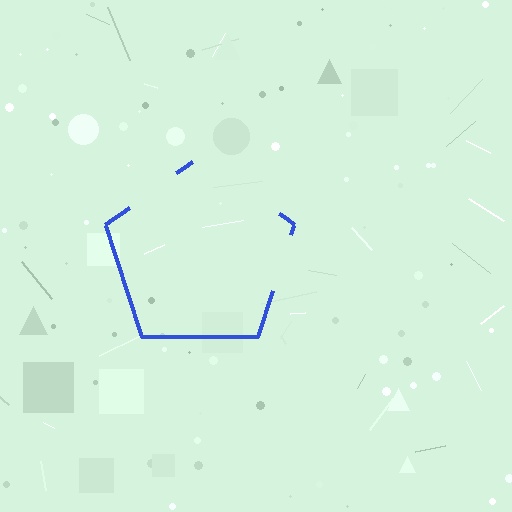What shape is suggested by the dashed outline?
The dashed outline suggests a pentagon.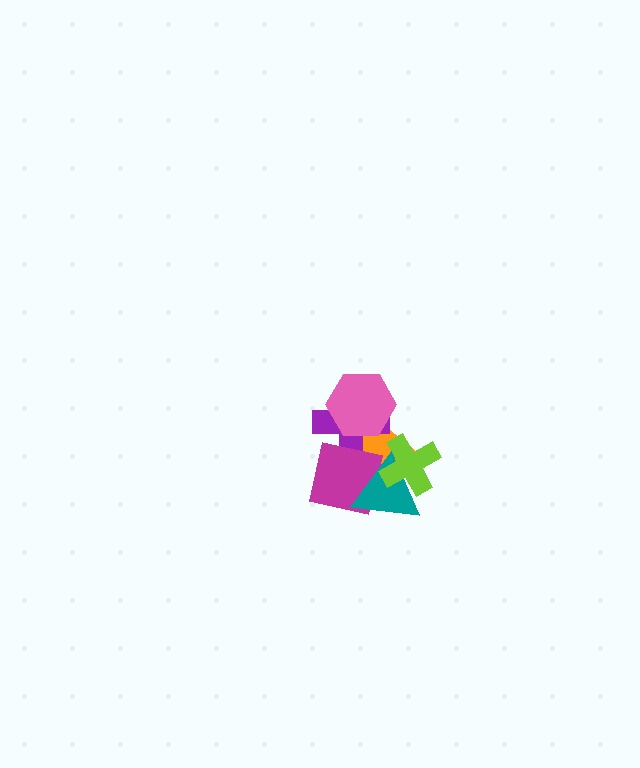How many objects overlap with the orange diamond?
5 objects overlap with the orange diamond.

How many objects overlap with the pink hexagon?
2 objects overlap with the pink hexagon.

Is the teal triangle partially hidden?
Yes, it is partially covered by another shape.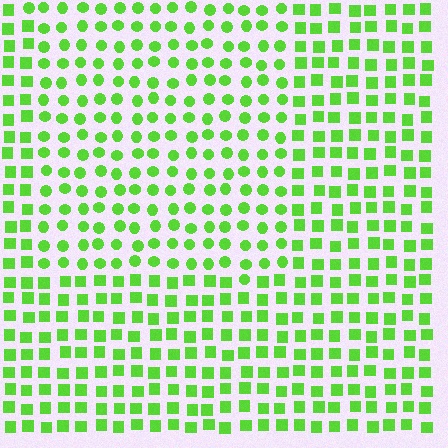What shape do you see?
I see a rectangle.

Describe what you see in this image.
The image is filled with small lime elements arranged in a uniform grid. A rectangle-shaped region contains circles, while the surrounding area contains squares. The boundary is defined purely by the change in element shape.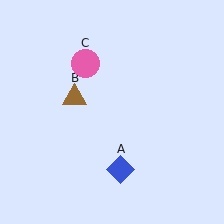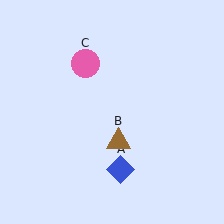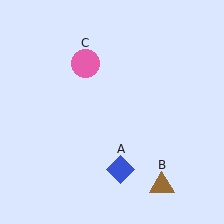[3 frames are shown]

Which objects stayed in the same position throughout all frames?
Blue diamond (object A) and pink circle (object C) remained stationary.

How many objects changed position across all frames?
1 object changed position: brown triangle (object B).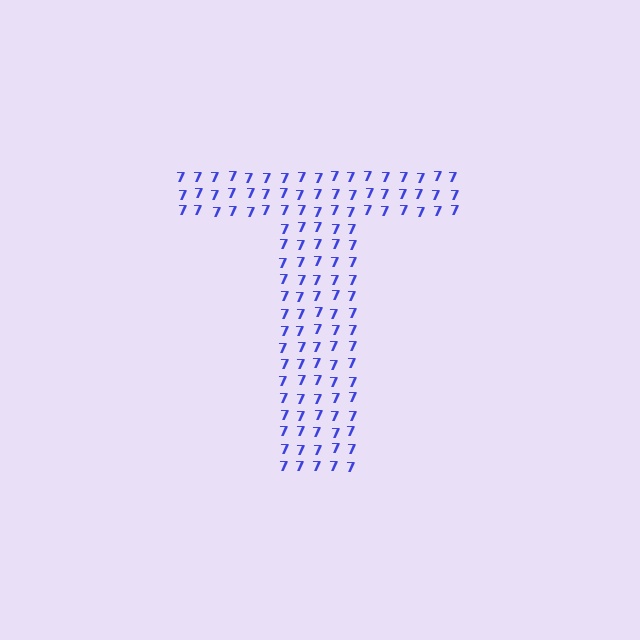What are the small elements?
The small elements are digit 7's.